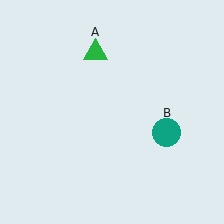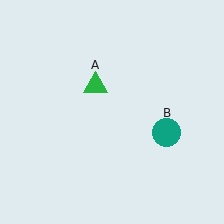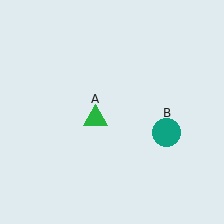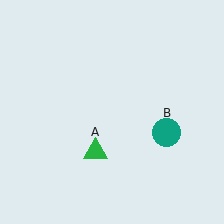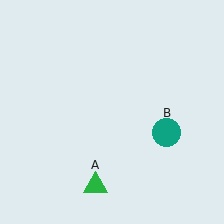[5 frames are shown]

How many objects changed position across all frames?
1 object changed position: green triangle (object A).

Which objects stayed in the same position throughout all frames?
Teal circle (object B) remained stationary.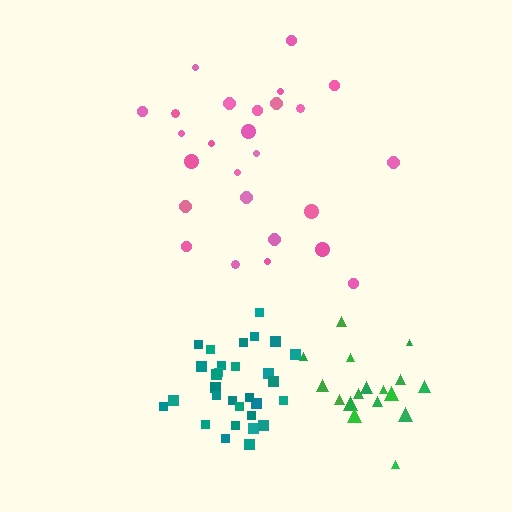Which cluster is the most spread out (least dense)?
Pink.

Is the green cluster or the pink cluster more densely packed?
Green.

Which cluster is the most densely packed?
Teal.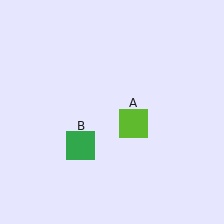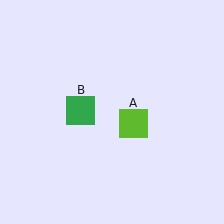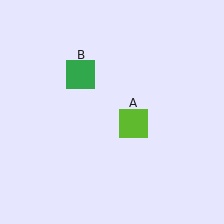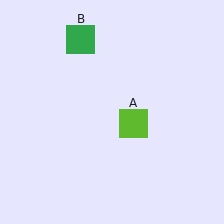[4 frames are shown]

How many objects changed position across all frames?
1 object changed position: green square (object B).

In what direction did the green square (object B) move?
The green square (object B) moved up.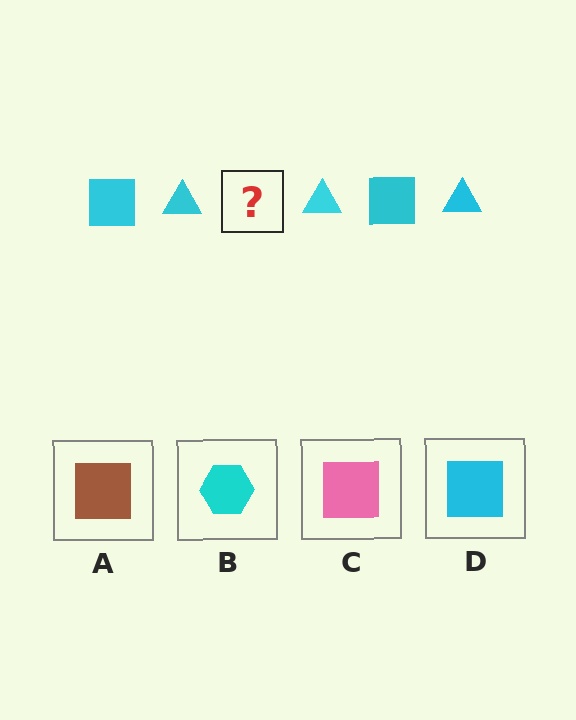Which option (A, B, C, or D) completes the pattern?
D.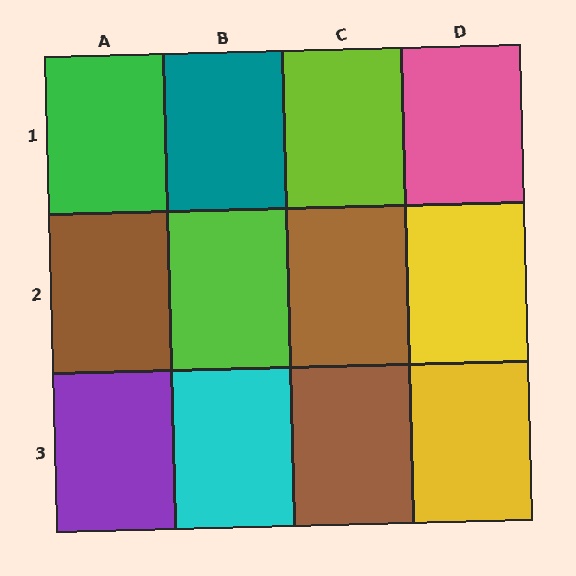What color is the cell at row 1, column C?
Lime.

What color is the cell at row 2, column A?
Brown.